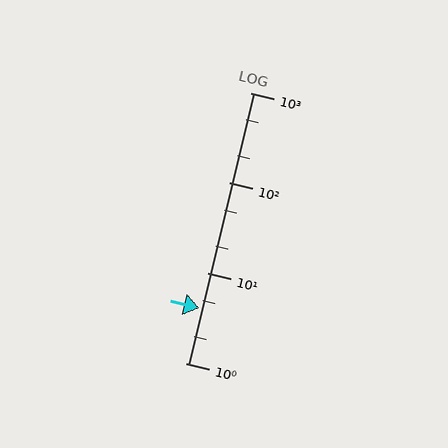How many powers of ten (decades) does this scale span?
The scale spans 3 decades, from 1 to 1000.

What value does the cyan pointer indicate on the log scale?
The pointer indicates approximately 4.1.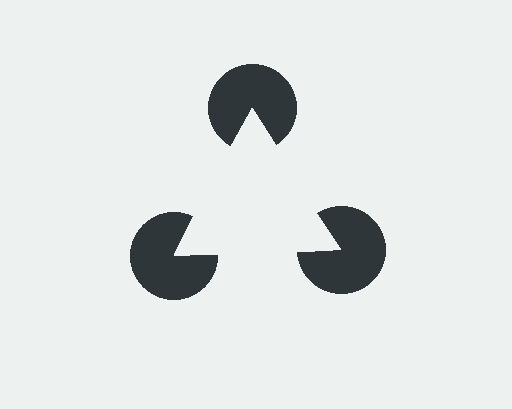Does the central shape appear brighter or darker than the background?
It typically appears slightly brighter than the background, even though no actual brightness change is drawn.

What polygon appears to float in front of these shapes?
An illusory triangle — its edges are inferred from the aligned wedge cuts in the pac-man discs, not physically drawn.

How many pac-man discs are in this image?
There are 3 — one at each vertex of the illusory triangle.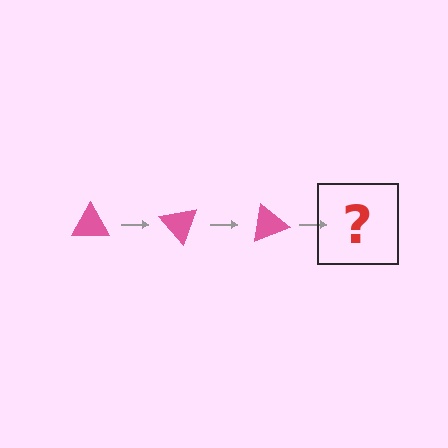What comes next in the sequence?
The next element should be a pink triangle rotated 150 degrees.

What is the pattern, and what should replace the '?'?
The pattern is that the triangle rotates 50 degrees each step. The '?' should be a pink triangle rotated 150 degrees.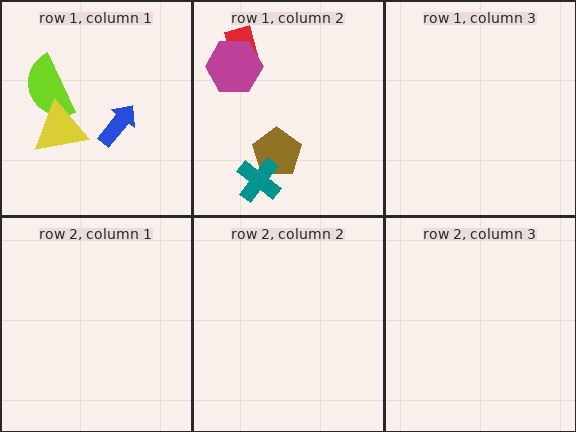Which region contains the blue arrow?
The row 1, column 1 region.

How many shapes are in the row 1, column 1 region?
3.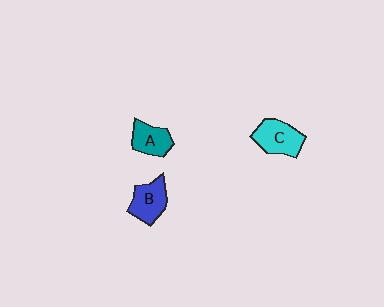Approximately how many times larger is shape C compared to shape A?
Approximately 1.3 times.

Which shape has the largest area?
Shape C (cyan).